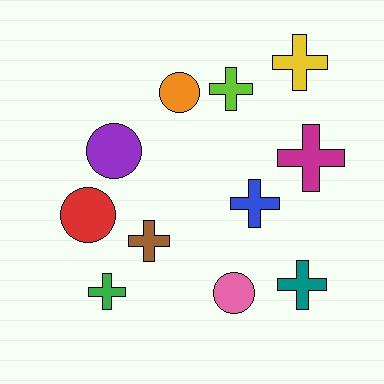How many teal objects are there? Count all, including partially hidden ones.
There is 1 teal object.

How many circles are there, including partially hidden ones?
There are 4 circles.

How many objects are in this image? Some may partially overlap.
There are 11 objects.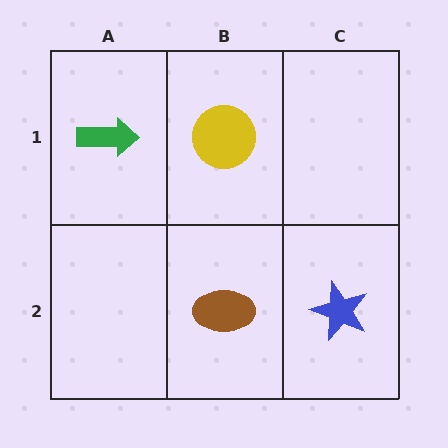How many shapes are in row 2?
2 shapes.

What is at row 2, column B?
A brown ellipse.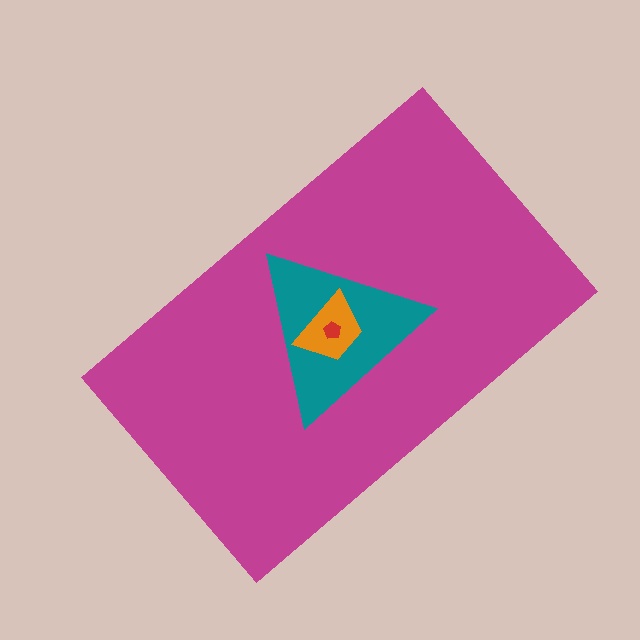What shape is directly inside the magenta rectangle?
The teal triangle.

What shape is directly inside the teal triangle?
The orange trapezoid.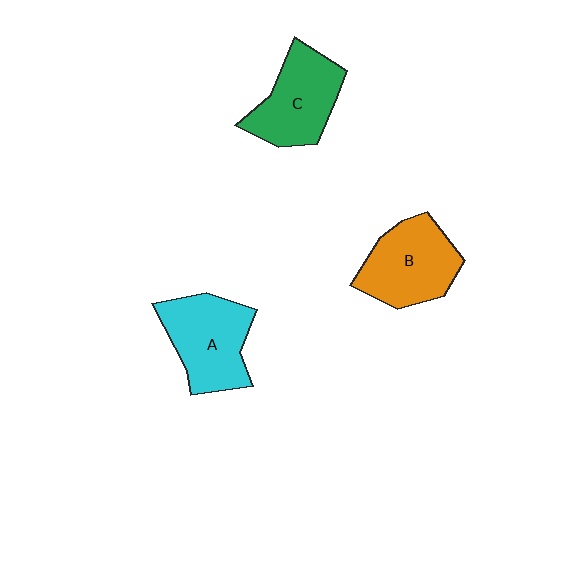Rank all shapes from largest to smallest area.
From largest to smallest: A (cyan), B (orange), C (green).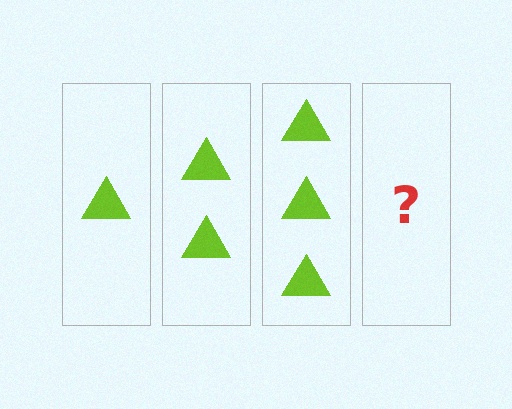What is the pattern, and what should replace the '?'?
The pattern is that each step adds one more triangle. The '?' should be 4 triangles.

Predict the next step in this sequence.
The next step is 4 triangles.